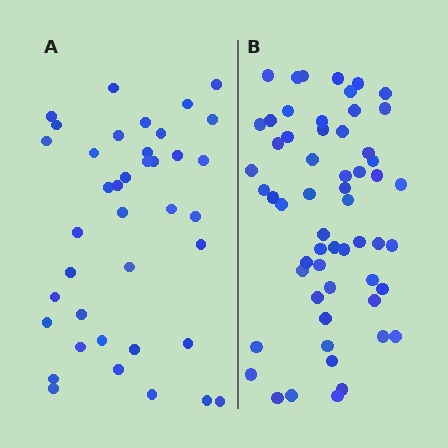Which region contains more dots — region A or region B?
Region B (the right region) has more dots.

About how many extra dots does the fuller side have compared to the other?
Region B has approximately 20 more dots than region A.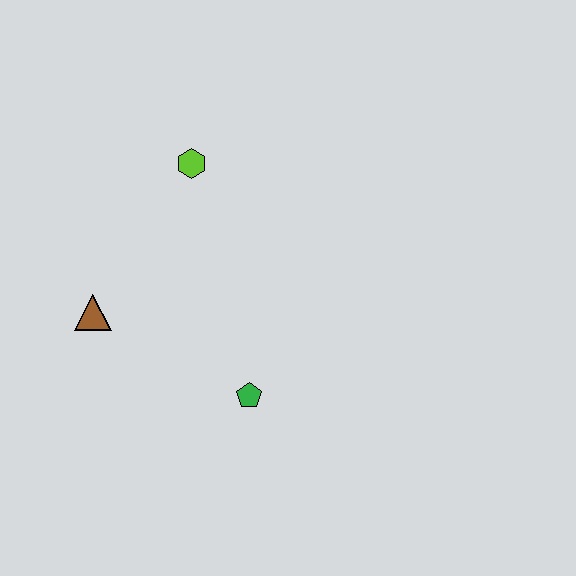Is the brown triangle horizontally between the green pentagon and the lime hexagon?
No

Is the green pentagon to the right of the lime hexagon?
Yes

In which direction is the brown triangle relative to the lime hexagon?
The brown triangle is below the lime hexagon.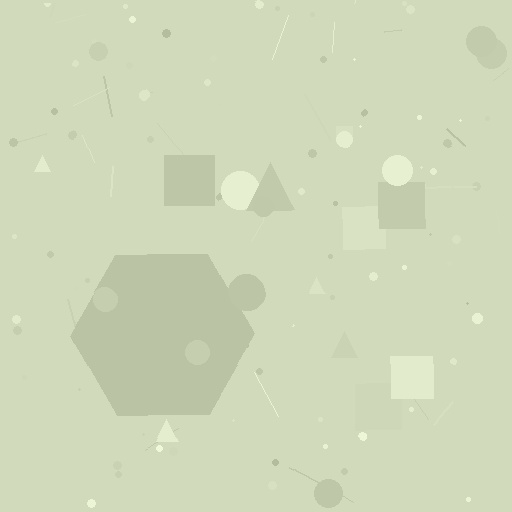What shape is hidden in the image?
A hexagon is hidden in the image.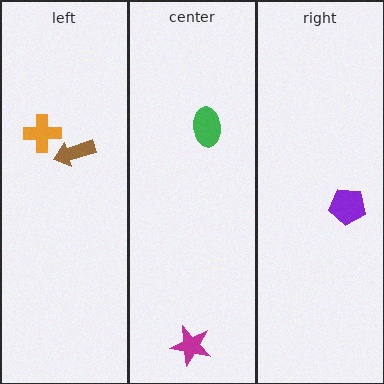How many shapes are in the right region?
1.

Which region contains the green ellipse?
The center region.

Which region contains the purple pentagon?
The right region.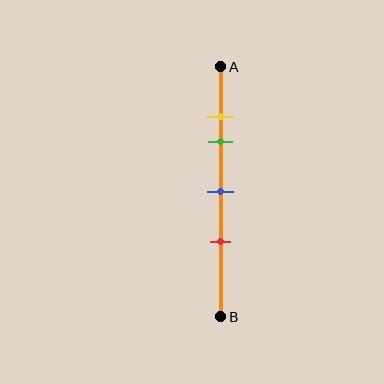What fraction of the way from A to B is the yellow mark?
The yellow mark is approximately 20% (0.2) of the way from A to B.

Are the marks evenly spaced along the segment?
No, the marks are not evenly spaced.